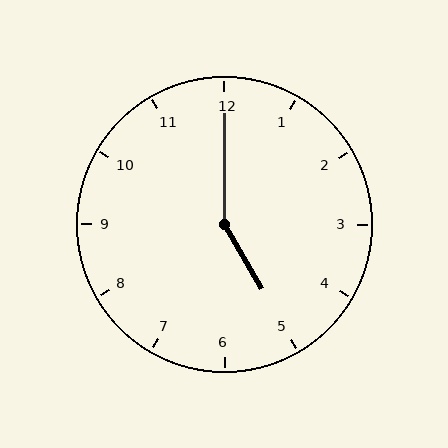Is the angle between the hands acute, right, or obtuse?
It is obtuse.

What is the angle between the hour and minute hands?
Approximately 150 degrees.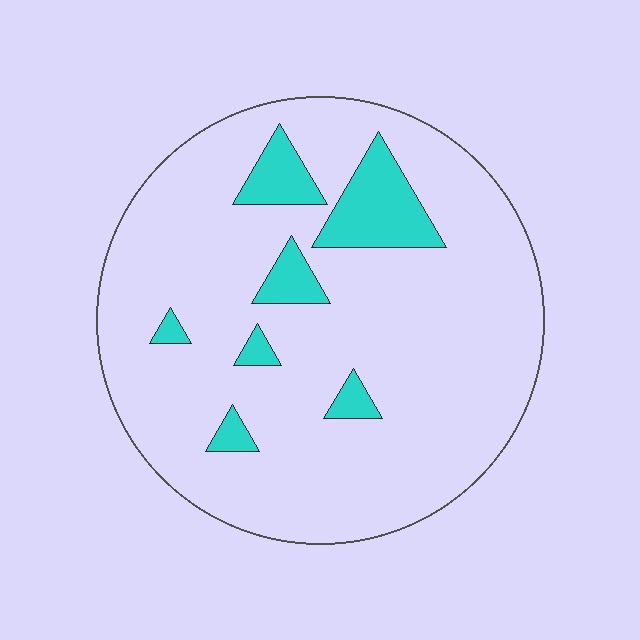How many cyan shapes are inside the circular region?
7.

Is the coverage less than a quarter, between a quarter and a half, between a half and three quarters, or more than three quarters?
Less than a quarter.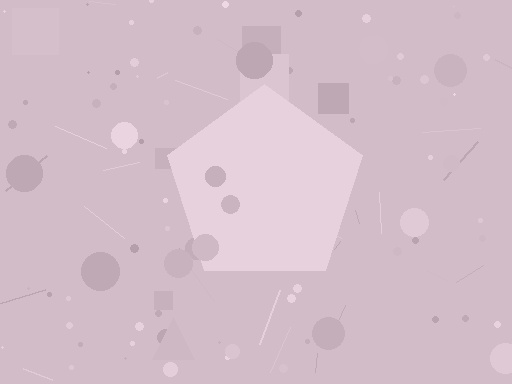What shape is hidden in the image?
A pentagon is hidden in the image.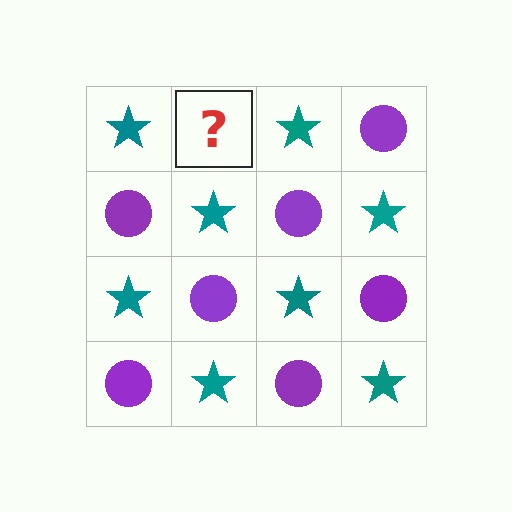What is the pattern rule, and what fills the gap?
The rule is that it alternates teal star and purple circle in a checkerboard pattern. The gap should be filled with a purple circle.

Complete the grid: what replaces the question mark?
The question mark should be replaced with a purple circle.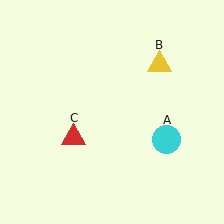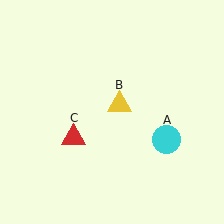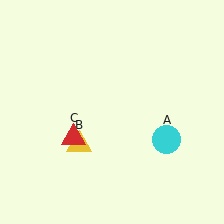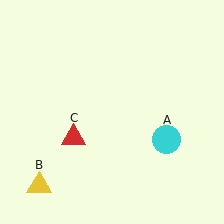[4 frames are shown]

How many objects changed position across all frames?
1 object changed position: yellow triangle (object B).